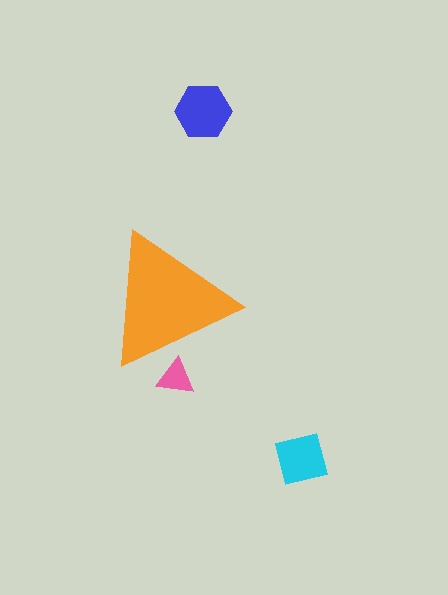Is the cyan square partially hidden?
No, the cyan square is fully visible.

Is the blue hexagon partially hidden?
No, the blue hexagon is fully visible.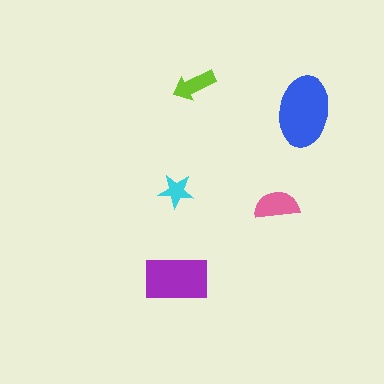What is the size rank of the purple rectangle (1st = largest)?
2nd.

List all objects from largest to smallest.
The blue ellipse, the purple rectangle, the pink semicircle, the lime arrow, the cyan star.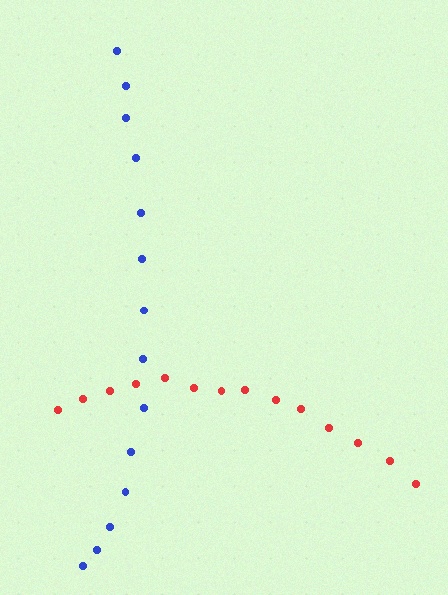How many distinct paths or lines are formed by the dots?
There are 2 distinct paths.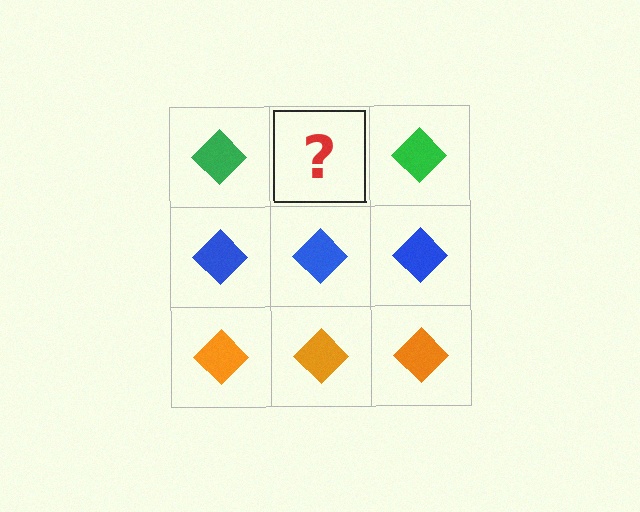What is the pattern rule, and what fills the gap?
The rule is that each row has a consistent color. The gap should be filled with a green diamond.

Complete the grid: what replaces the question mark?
The question mark should be replaced with a green diamond.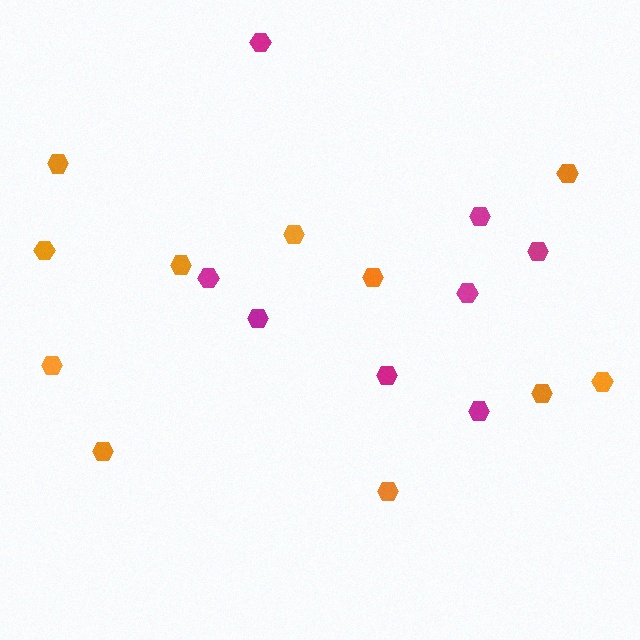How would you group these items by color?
There are 2 groups: one group of magenta hexagons (8) and one group of orange hexagons (11).